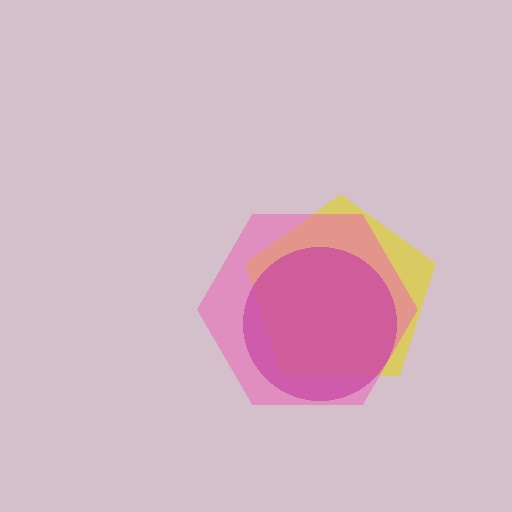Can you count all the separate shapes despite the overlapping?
Yes, there are 3 separate shapes.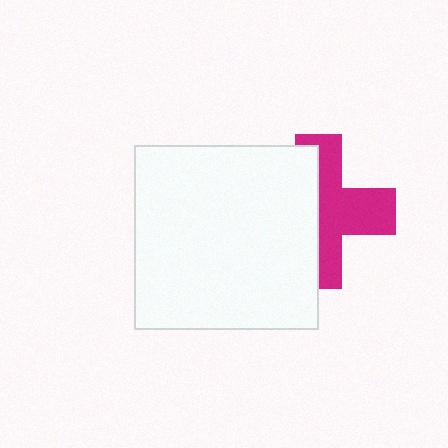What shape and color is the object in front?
The object in front is a white square.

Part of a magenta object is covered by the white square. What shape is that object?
It is a cross.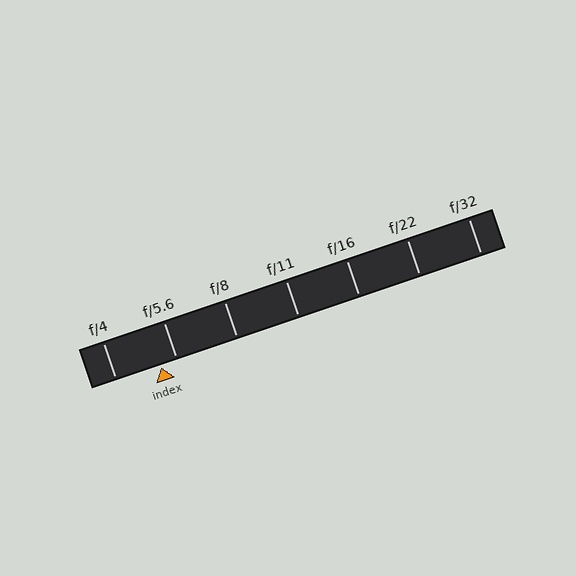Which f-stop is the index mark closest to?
The index mark is closest to f/5.6.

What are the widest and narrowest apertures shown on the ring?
The widest aperture shown is f/4 and the narrowest is f/32.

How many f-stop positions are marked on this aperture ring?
There are 7 f-stop positions marked.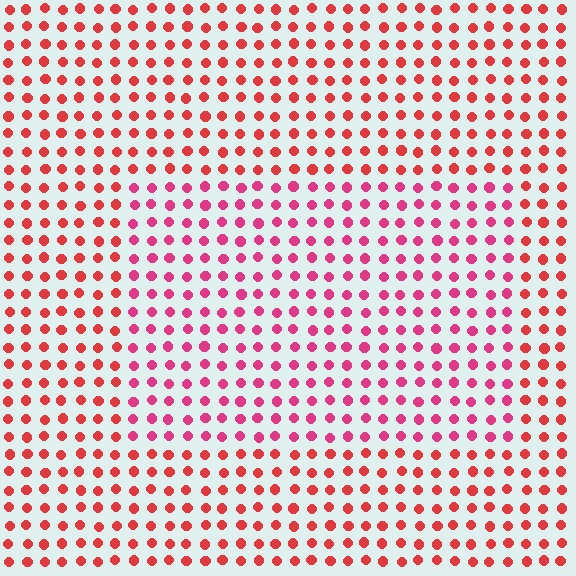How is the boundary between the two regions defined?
The boundary is defined purely by a slight shift in hue (about 26 degrees). Spacing, size, and orientation are identical on both sides.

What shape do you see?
I see a rectangle.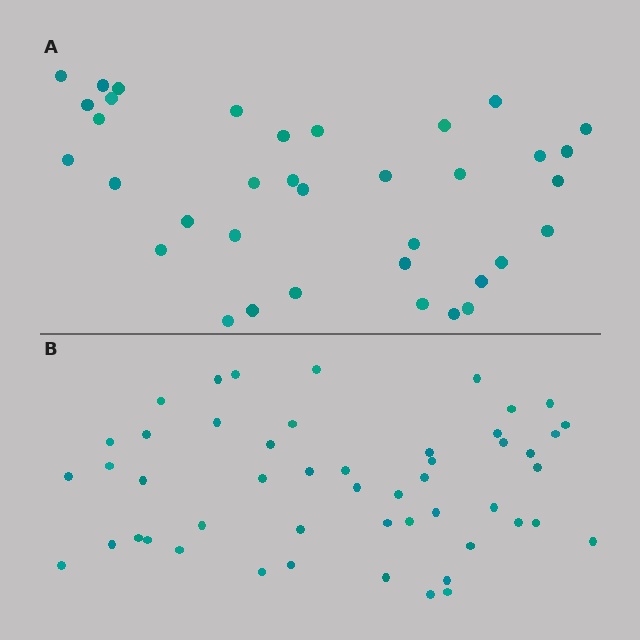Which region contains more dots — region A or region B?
Region B (the bottom region) has more dots.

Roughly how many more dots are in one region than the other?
Region B has approximately 15 more dots than region A.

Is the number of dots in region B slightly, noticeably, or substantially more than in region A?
Region B has noticeably more, but not dramatically so. The ratio is roughly 1.4 to 1.